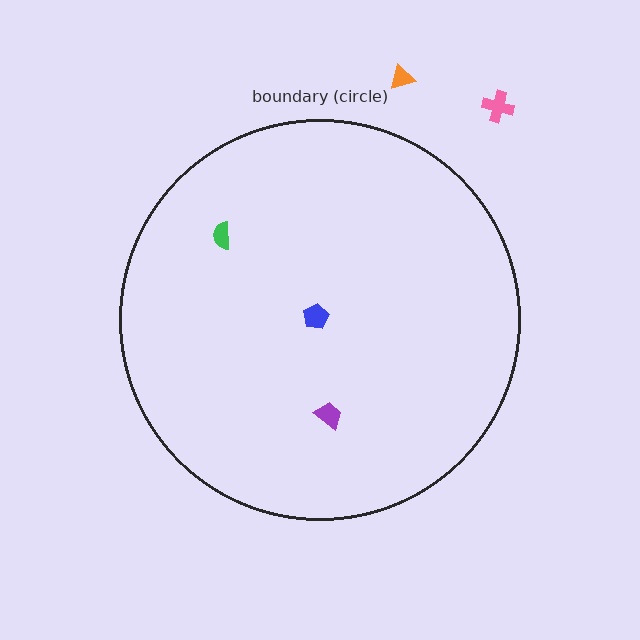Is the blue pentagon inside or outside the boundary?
Inside.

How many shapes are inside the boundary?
3 inside, 2 outside.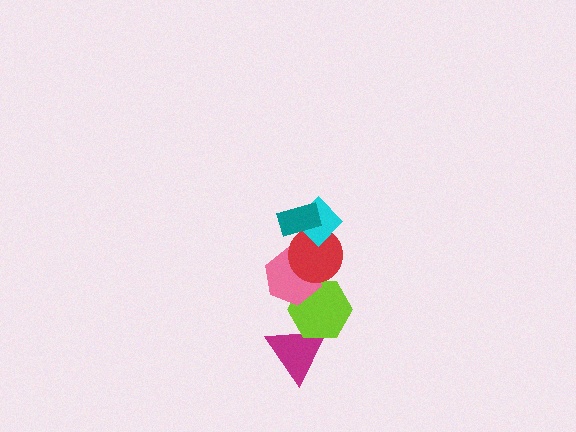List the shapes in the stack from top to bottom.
From top to bottom: the teal rectangle, the cyan diamond, the red circle, the pink hexagon, the lime hexagon, the magenta triangle.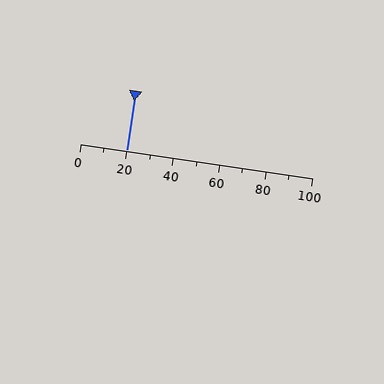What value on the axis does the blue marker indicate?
The marker indicates approximately 20.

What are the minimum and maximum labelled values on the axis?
The axis runs from 0 to 100.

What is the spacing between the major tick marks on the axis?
The major ticks are spaced 20 apart.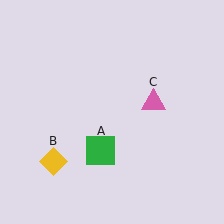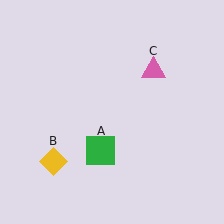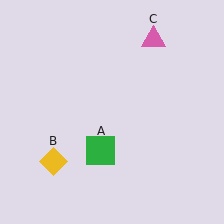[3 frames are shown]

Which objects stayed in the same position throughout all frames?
Green square (object A) and yellow diamond (object B) remained stationary.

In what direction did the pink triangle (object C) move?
The pink triangle (object C) moved up.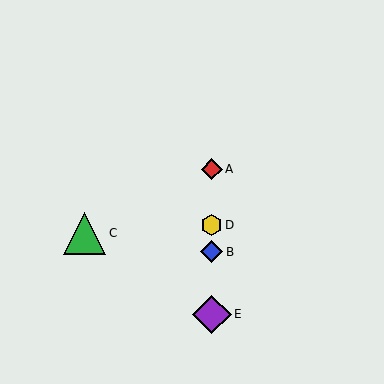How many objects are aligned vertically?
4 objects (A, B, D, E) are aligned vertically.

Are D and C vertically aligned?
No, D is at x≈212 and C is at x≈85.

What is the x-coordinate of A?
Object A is at x≈212.